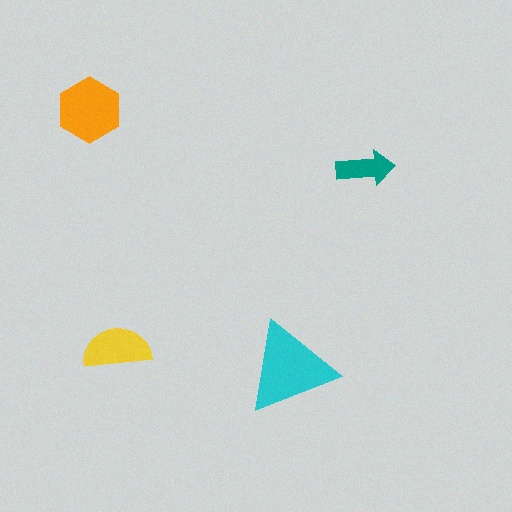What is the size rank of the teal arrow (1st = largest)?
4th.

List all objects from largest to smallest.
The cyan triangle, the orange hexagon, the yellow semicircle, the teal arrow.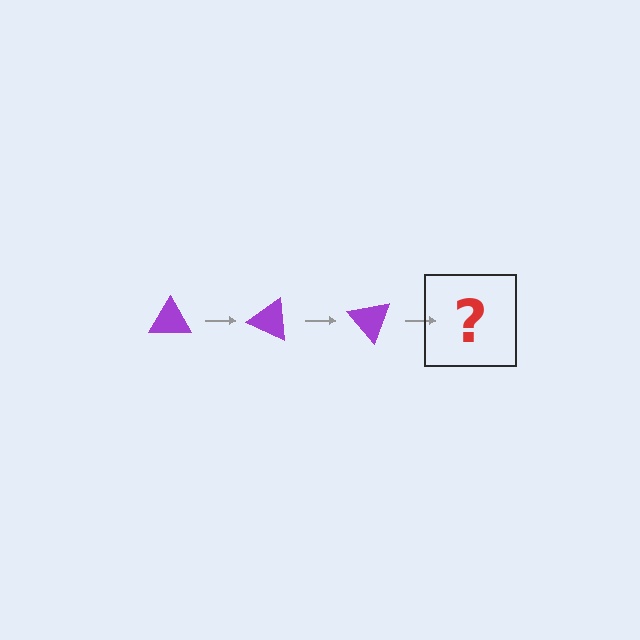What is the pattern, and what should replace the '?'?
The pattern is that the triangle rotates 25 degrees each step. The '?' should be a purple triangle rotated 75 degrees.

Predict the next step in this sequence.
The next step is a purple triangle rotated 75 degrees.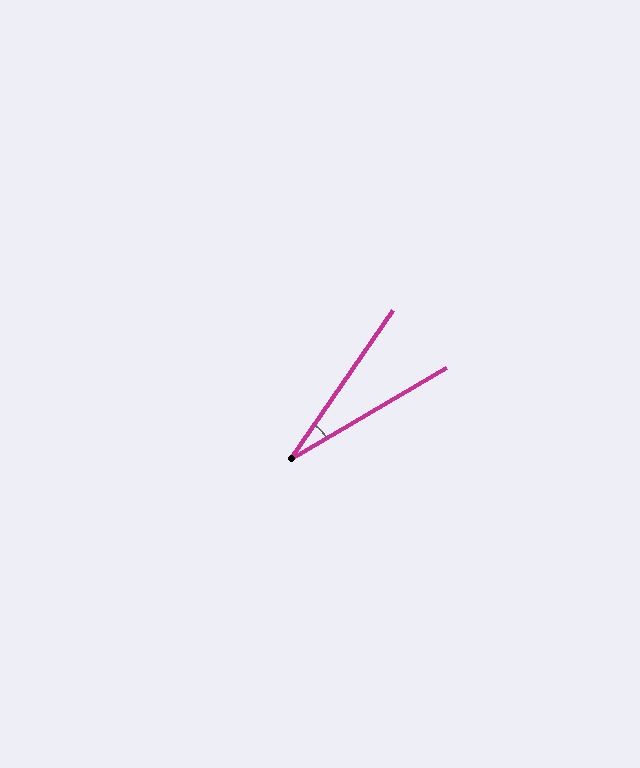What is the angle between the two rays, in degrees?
Approximately 25 degrees.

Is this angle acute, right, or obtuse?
It is acute.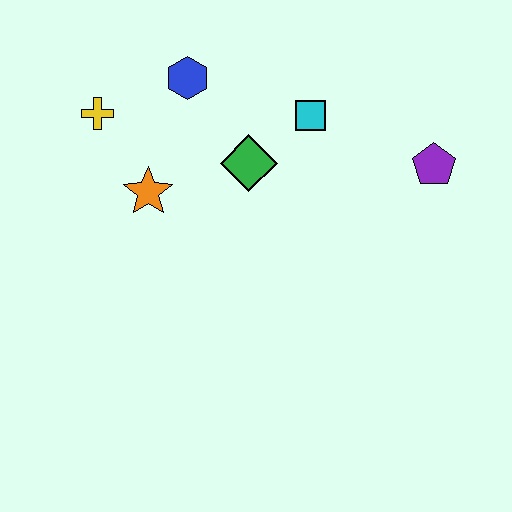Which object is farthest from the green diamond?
The purple pentagon is farthest from the green diamond.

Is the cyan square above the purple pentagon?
Yes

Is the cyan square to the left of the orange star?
No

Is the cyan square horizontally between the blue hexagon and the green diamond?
No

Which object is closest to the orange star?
The yellow cross is closest to the orange star.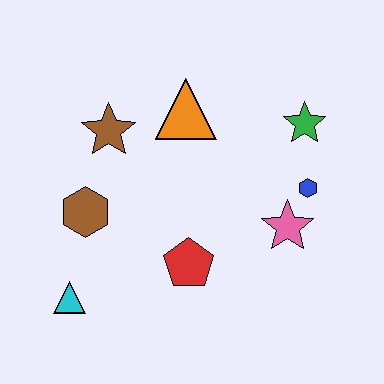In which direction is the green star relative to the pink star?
The green star is above the pink star.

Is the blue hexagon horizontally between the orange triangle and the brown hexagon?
No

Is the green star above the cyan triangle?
Yes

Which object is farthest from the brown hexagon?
The green star is farthest from the brown hexagon.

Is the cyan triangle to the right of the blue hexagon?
No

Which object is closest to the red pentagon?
The pink star is closest to the red pentagon.